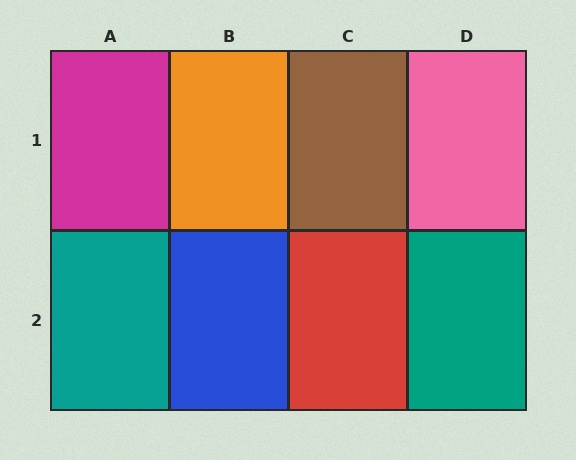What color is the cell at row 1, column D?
Pink.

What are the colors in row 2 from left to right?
Teal, blue, red, teal.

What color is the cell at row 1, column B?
Orange.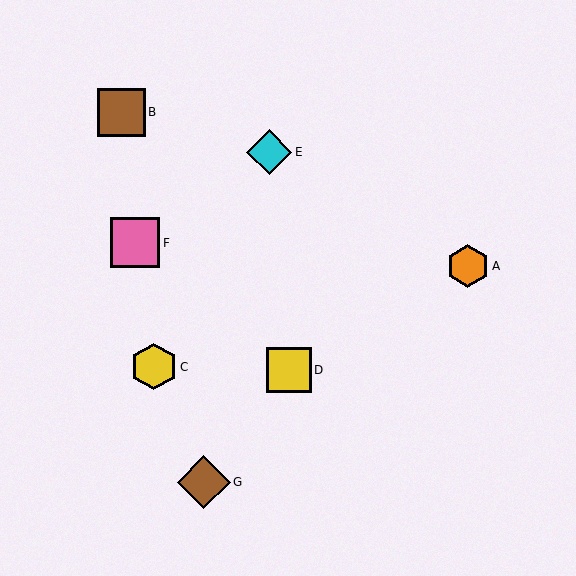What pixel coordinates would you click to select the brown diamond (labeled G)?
Click at (204, 482) to select the brown diamond G.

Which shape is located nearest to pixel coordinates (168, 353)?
The yellow hexagon (labeled C) at (154, 367) is nearest to that location.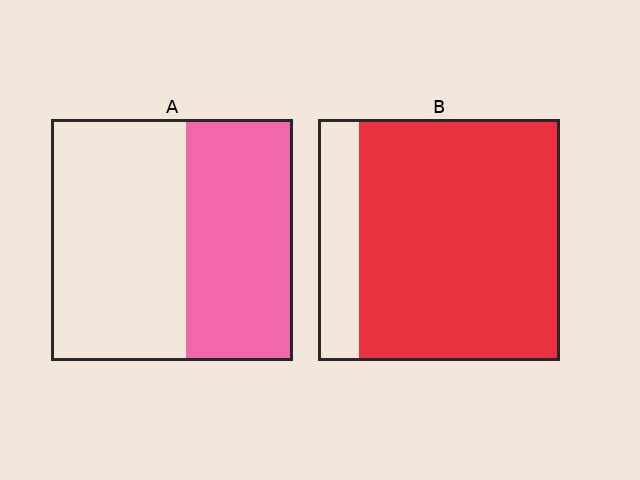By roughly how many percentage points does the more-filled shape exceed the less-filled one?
By roughly 40 percentage points (B over A).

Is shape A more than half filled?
No.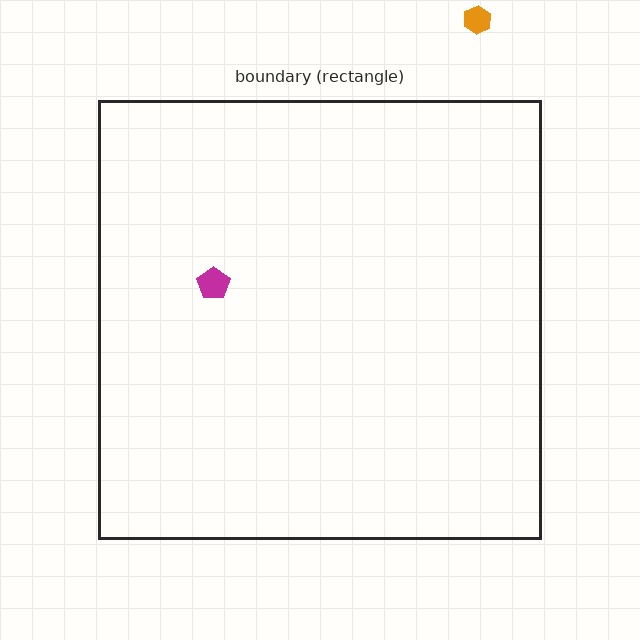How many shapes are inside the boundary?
1 inside, 1 outside.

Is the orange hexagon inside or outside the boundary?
Outside.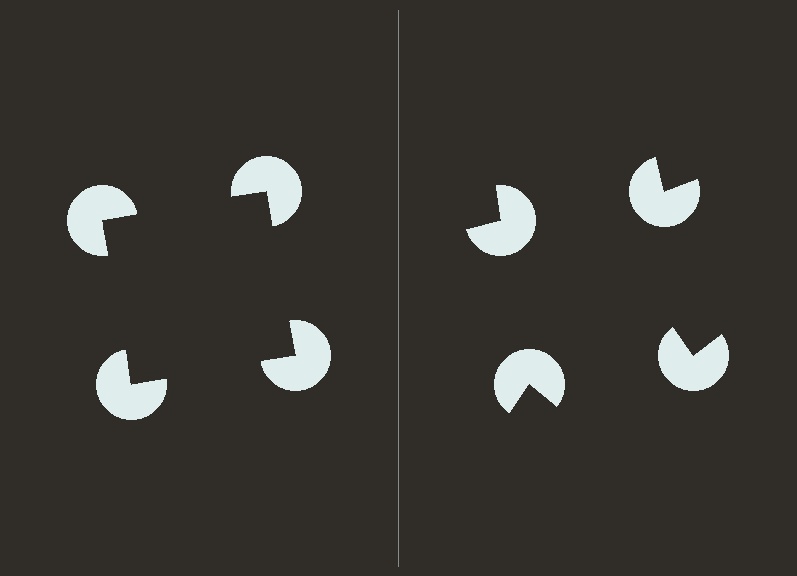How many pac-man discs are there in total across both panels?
8 — 4 on each side.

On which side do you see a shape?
An illusory square appears on the left side. On the right side the wedge cuts are rotated, so no coherent shape forms.